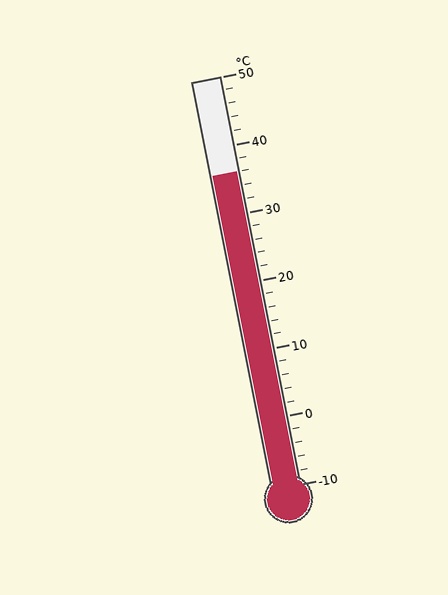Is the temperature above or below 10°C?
The temperature is above 10°C.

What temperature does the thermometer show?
The thermometer shows approximately 36°C.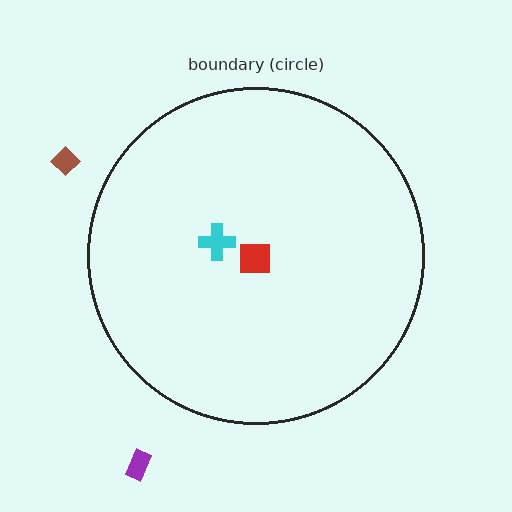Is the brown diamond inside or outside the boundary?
Outside.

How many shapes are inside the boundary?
2 inside, 2 outside.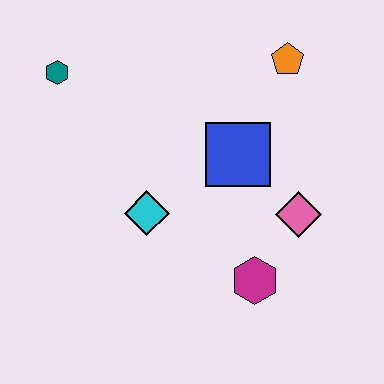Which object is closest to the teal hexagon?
The cyan diamond is closest to the teal hexagon.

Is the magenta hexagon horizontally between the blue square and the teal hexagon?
No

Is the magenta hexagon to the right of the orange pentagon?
No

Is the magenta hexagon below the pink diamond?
Yes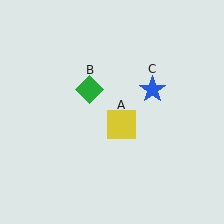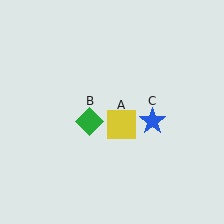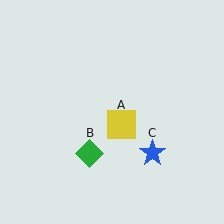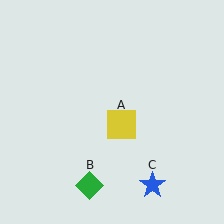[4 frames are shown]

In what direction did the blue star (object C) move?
The blue star (object C) moved down.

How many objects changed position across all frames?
2 objects changed position: green diamond (object B), blue star (object C).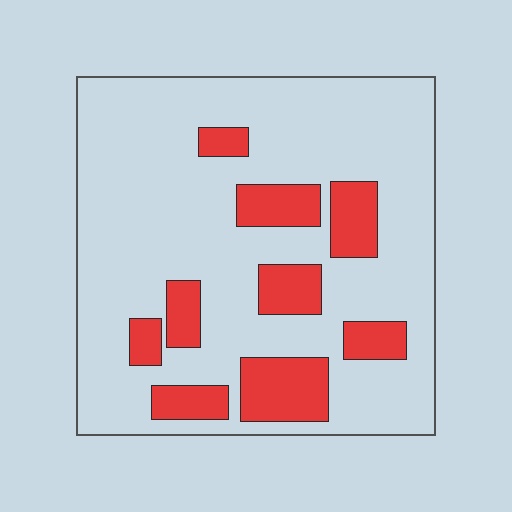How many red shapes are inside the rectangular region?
9.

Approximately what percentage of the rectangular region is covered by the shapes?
Approximately 20%.